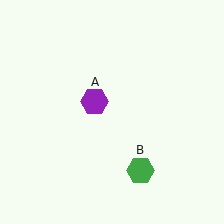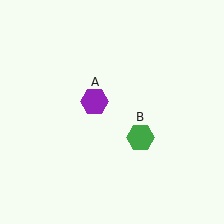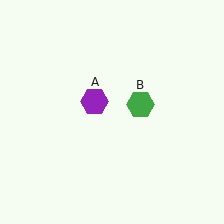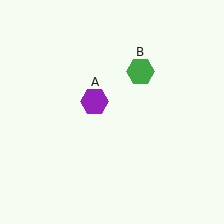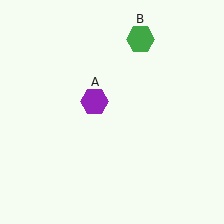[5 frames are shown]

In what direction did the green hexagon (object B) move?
The green hexagon (object B) moved up.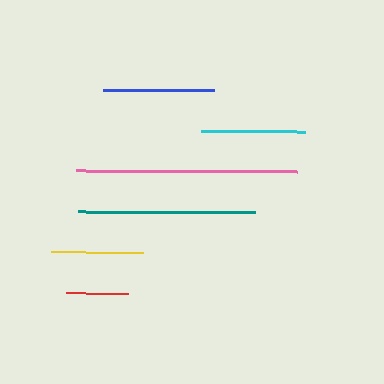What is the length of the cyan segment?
The cyan segment is approximately 104 pixels long.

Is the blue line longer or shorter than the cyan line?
The blue line is longer than the cyan line.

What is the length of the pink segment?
The pink segment is approximately 221 pixels long.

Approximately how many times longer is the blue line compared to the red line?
The blue line is approximately 1.8 times the length of the red line.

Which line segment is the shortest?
The red line is the shortest at approximately 61 pixels.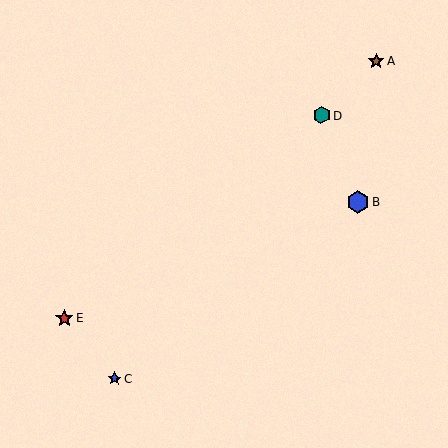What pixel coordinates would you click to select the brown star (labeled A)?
Click at (377, 61) to select the brown star A.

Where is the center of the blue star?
The center of the blue star is at (114, 379).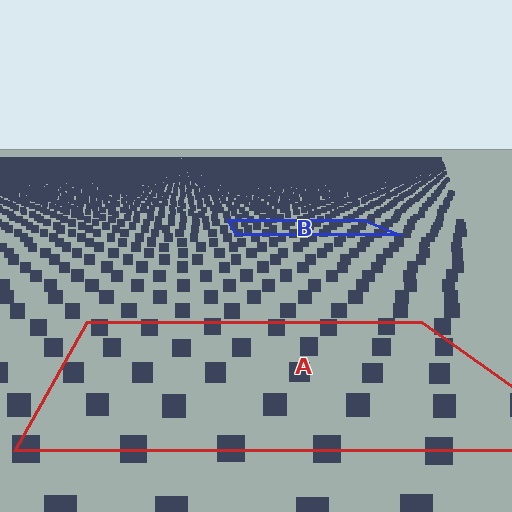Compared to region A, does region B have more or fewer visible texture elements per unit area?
Region B has more texture elements per unit area — they are packed more densely because it is farther away.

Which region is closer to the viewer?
Region A is closer. The texture elements there are larger and more spread out.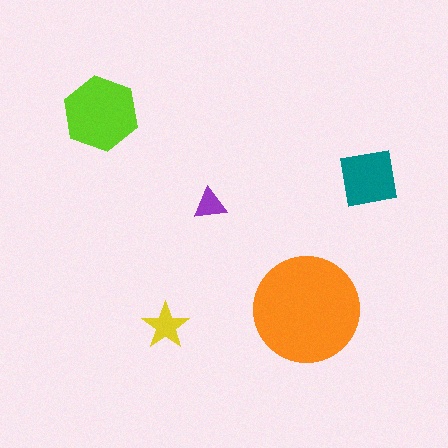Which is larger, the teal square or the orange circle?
The orange circle.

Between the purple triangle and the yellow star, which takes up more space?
The yellow star.